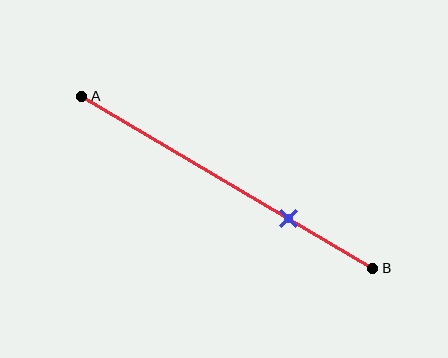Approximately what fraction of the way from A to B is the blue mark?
The blue mark is approximately 70% of the way from A to B.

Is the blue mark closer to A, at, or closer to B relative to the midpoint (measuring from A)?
The blue mark is closer to point B than the midpoint of segment AB.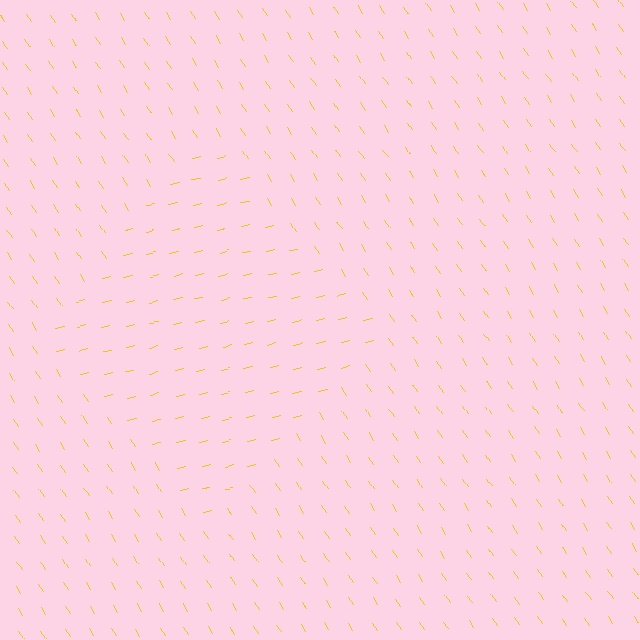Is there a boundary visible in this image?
Yes, there is a texture boundary formed by a change in line orientation.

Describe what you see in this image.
The image is filled with small yellow line segments. A diamond region in the image has lines oriented differently from the surrounding lines, creating a visible texture boundary.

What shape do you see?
I see a diamond.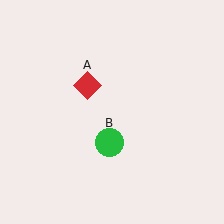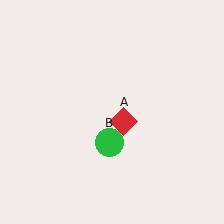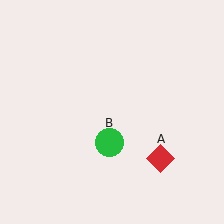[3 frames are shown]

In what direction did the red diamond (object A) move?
The red diamond (object A) moved down and to the right.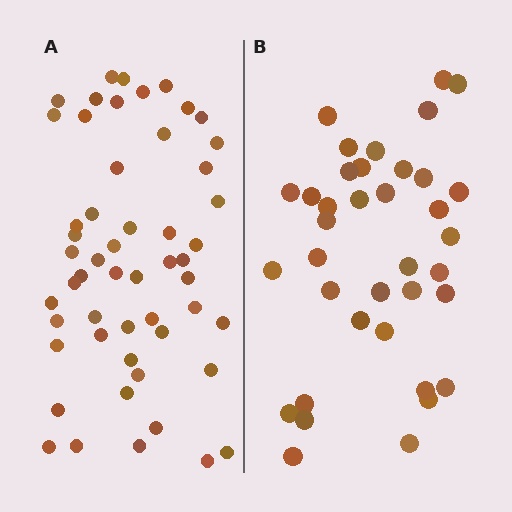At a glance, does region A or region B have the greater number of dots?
Region A (the left region) has more dots.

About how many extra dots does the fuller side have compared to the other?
Region A has approximately 15 more dots than region B.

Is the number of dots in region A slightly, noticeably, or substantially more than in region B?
Region A has noticeably more, but not dramatically so. The ratio is roughly 1.4 to 1.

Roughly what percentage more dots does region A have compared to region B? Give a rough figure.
About 45% more.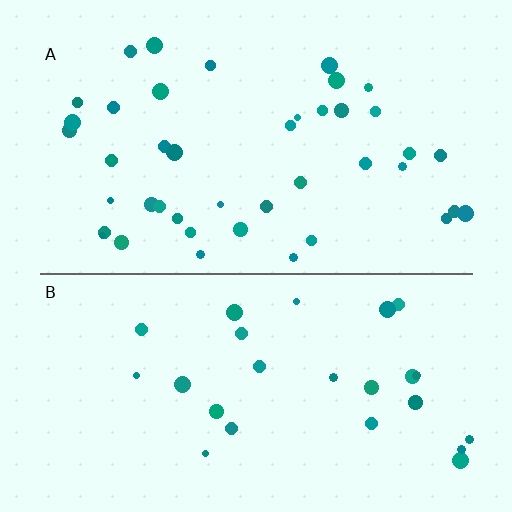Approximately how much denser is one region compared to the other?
Approximately 1.7× — region A over region B.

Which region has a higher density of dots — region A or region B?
A (the top).